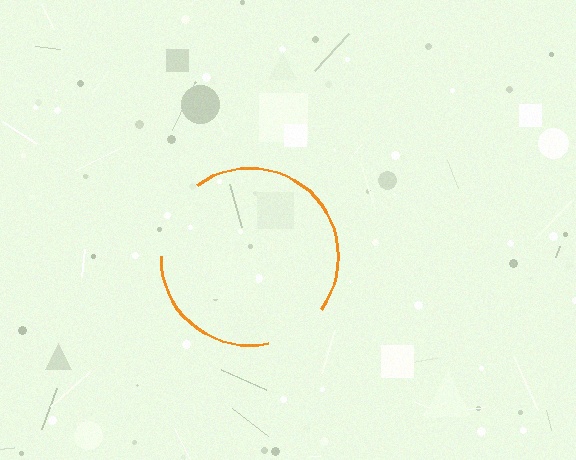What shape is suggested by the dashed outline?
The dashed outline suggests a circle.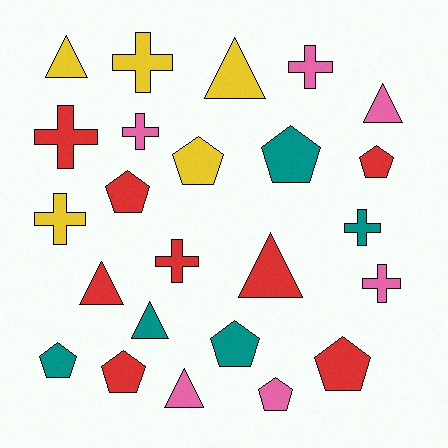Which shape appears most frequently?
Pentagon, with 9 objects.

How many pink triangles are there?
There are 2 pink triangles.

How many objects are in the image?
There are 24 objects.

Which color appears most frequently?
Red, with 8 objects.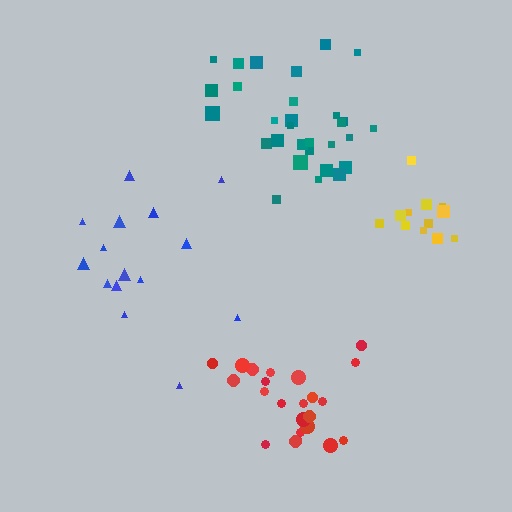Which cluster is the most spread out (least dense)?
Blue.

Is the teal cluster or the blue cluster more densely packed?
Teal.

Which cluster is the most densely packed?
Red.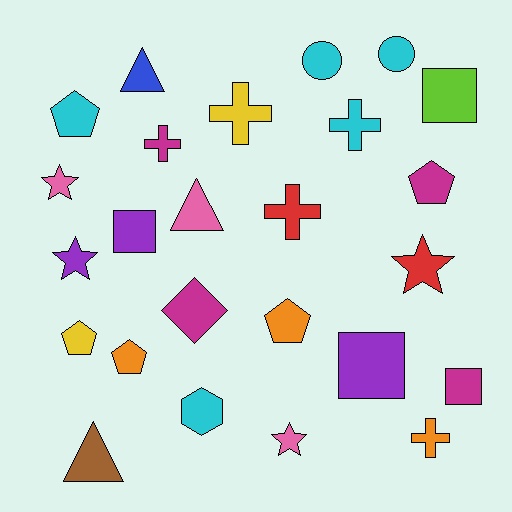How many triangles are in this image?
There are 3 triangles.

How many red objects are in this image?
There are 2 red objects.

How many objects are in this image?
There are 25 objects.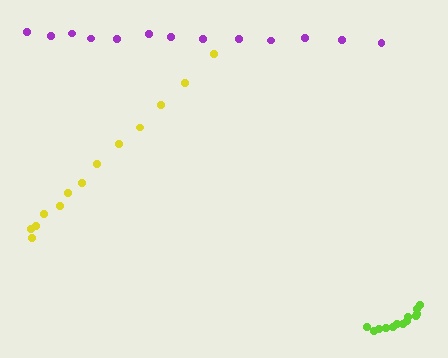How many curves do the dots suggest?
There are 3 distinct paths.